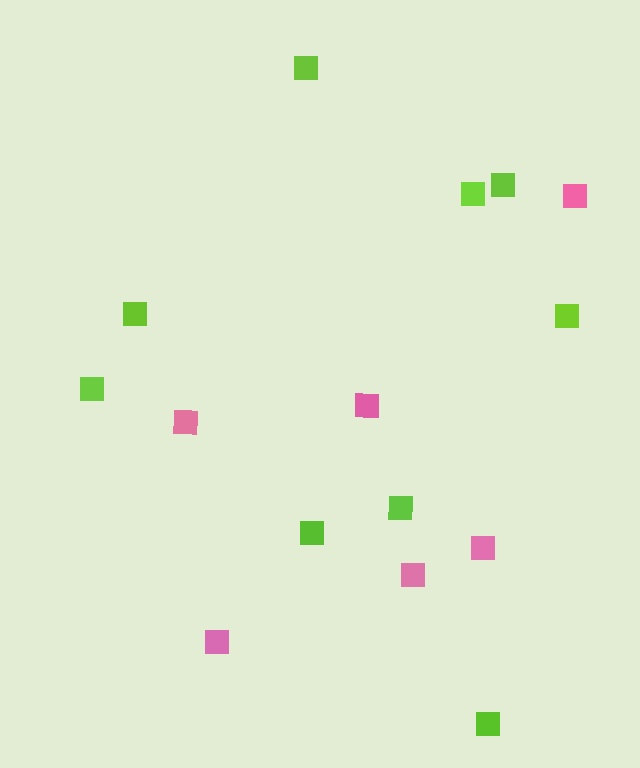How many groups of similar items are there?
There are 2 groups: one group of lime squares (9) and one group of pink squares (6).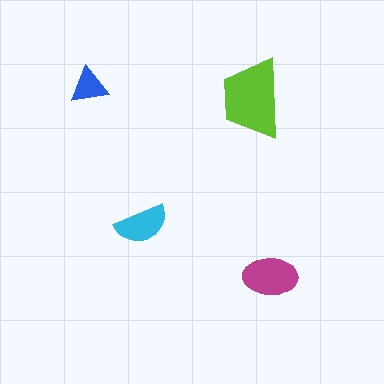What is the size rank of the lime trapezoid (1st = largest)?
1st.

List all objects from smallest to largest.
The blue triangle, the cyan semicircle, the magenta ellipse, the lime trapezoid.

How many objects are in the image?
There are 4 objects in the image.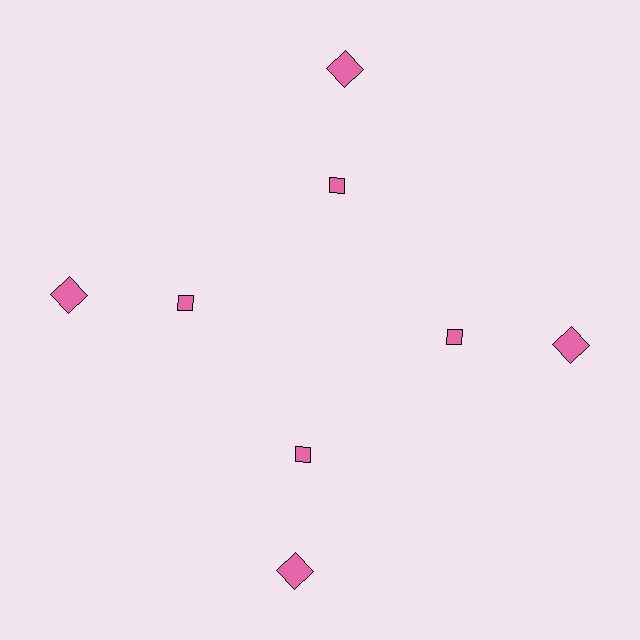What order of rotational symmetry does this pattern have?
This pattern has 4-fold rotational symmetry.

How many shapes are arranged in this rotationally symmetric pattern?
There are 8 shapes, arranged in 4 groups of 2.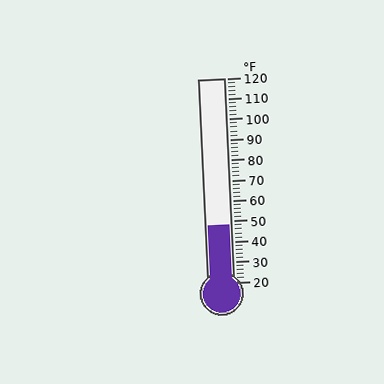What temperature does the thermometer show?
The thermometer shows approximately 48°F.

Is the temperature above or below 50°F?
The temperature is below 50°F.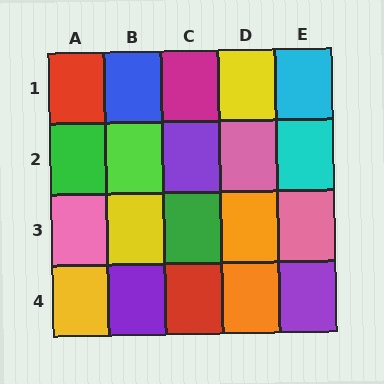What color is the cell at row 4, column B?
Purple.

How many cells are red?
2 cells are red.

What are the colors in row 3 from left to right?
Pink, yellow, green, orange, pink.